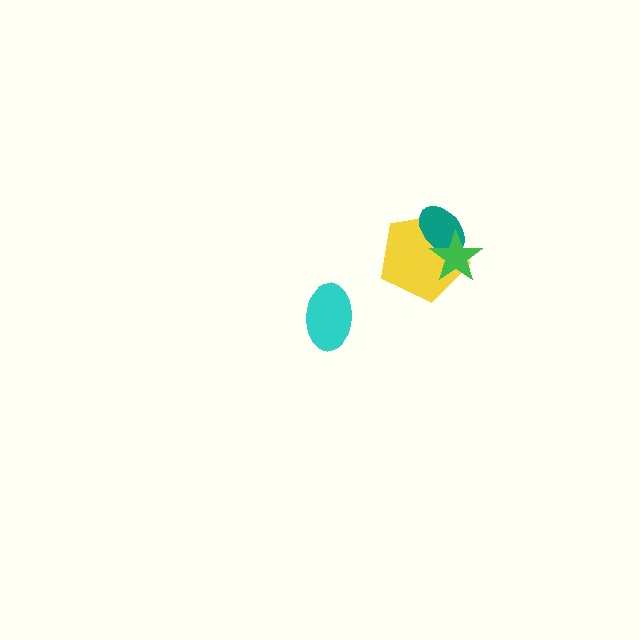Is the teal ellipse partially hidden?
Yes, it is partially covered by another shape.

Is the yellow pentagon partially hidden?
Yes, it is partially covered by another shape.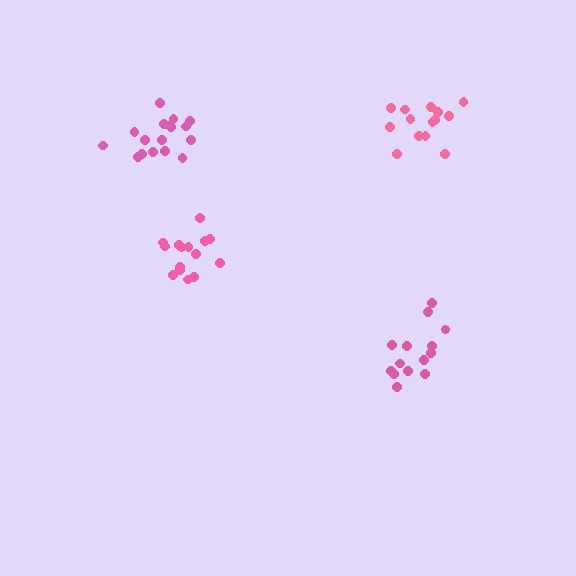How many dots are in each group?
Group 1: 15 dots, Group 2: 14 dots, Group 3: 17 dots, Group 4: 14 dots (60 total).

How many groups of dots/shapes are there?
There are 4 groups.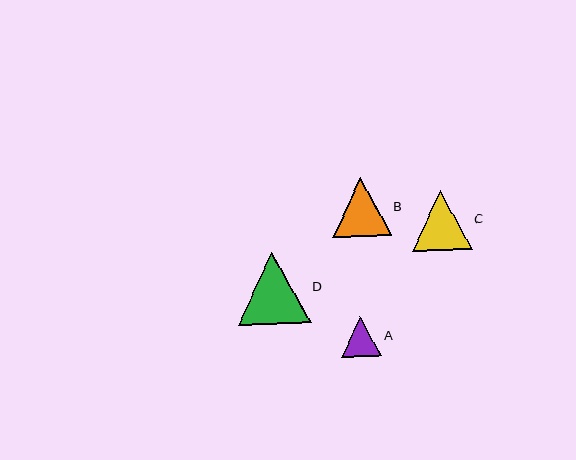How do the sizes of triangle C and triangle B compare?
Triangle C and triangle B are approximately the same size.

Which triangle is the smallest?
Triangle A is the smallest with a size of approximately 40 pixels.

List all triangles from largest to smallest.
From largest to smallest: D, C, B, A.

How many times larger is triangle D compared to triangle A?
Triangle D is approximately 1.8 times the size of triangle A.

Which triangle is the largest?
Triangle D is the largest with a size of approximately 72 pixels.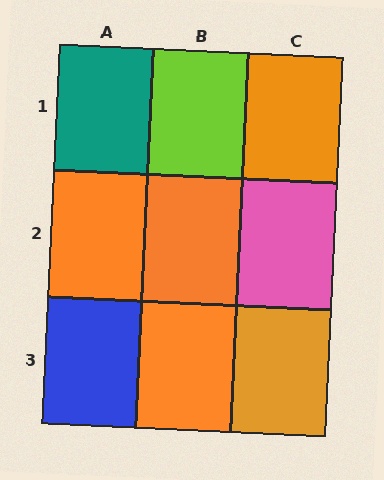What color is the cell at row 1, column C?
Orange.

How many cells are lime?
1 cell is lime.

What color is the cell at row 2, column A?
Orange.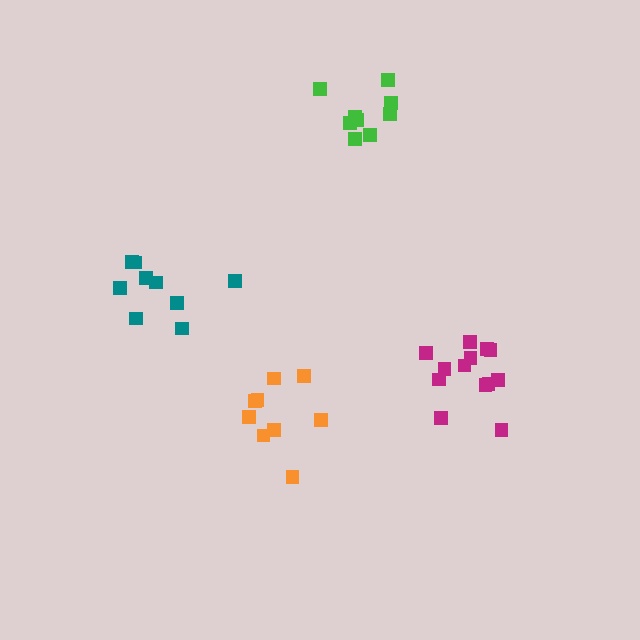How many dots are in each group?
Group 1: 9 dots, Group 2: 13 dots, Group 3: 9 dots, Group 4: 9 dots (40 total).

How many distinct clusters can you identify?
There are 4 distinct clusters.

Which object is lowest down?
The orange cluster is bottommost.